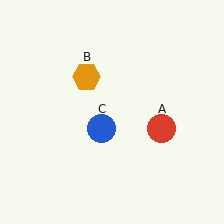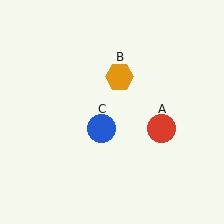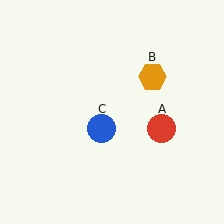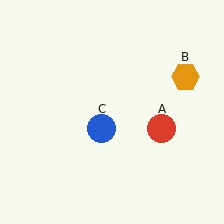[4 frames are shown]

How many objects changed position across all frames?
1 object changed position: orange hexagon (object B).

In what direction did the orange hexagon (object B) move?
The orange hexagon (object B) moved right.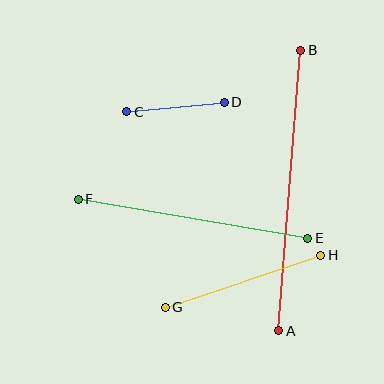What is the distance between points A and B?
The distance is approximately 281 pixels.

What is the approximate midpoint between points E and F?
The midpoint is at approximately (193, 219) pixels.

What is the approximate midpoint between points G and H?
The midpoint is at approximately (243, 281) pixels.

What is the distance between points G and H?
The distance is approximately 164 pixels.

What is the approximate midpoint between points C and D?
The midpoint is at approximately (175, 107) pixels.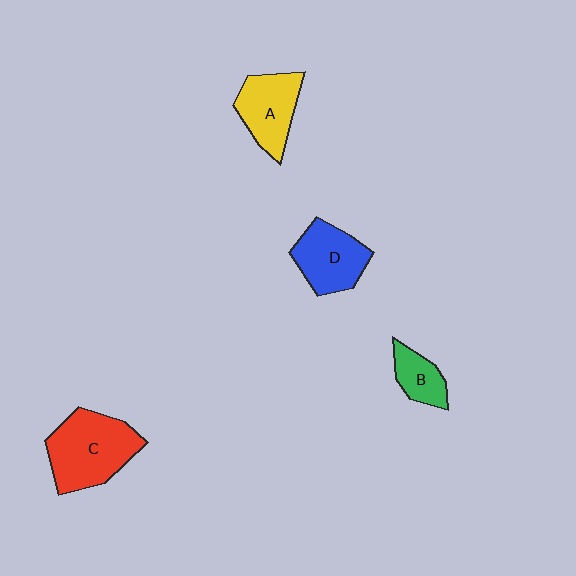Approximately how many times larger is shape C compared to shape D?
Approximately 1.4 times.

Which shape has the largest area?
Shape C (red).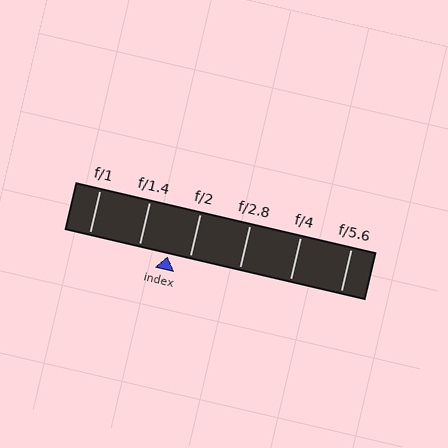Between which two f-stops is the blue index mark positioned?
The index mark is between f/1.4 and f/2.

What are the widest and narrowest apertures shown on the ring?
The widest aperture shown is f/1 and the narrowest is f/5.6.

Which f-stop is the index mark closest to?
The index mark is closest to f/2.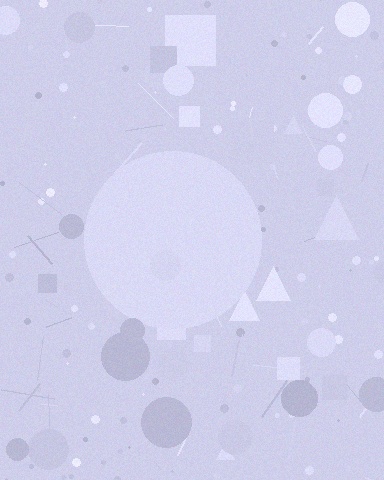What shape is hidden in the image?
A circle is hidden in the image.